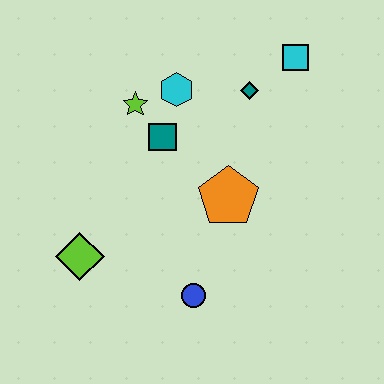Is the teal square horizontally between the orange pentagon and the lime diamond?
Yes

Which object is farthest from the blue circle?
The cyan square is farthest from the blue circle.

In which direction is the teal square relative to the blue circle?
The teal square is above the blue circle.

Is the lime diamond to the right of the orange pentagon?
No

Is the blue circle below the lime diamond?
Yes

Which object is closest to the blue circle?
The orange pentagon is closest to the blue circle.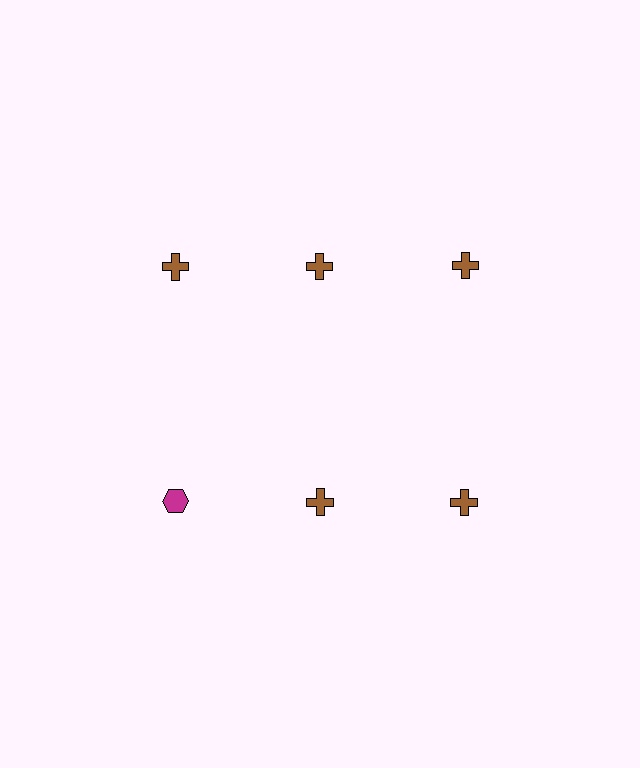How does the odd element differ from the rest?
It differs in both color (magenta instead of brown) and shape (hexagon instead of cross).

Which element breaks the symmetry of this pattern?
The magenta hexagon in the second row, leftmost column breaks the symmetry. All other shapes are brown crosses.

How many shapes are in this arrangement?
There are 6 shapes arranged in a grid pattern.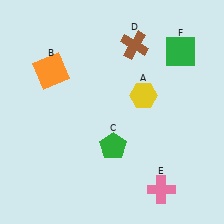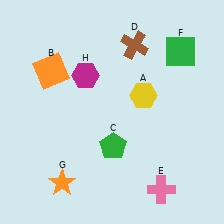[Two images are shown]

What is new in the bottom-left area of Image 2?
An orange star (G) was added in the bottom-left area of Image 2.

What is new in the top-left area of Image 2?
A magenta hexagon (H) was added in the top-left area of Image 2.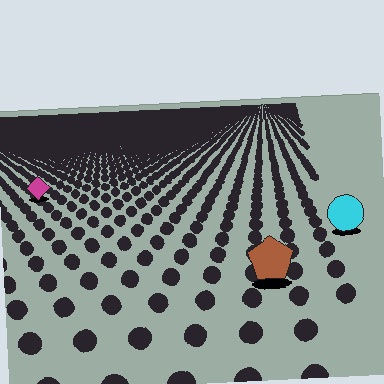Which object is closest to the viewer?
The brown pentagon is closest. The texture marks near it are larger and more spread out.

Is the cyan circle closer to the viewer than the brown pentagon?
No. The brown pentagon is closer — you can tell from the texture gradient: the ground texture is coarser near it.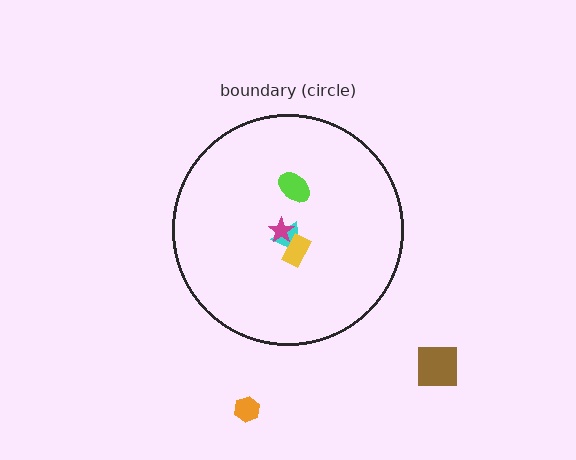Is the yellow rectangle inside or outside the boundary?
Inside.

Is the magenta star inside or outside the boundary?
Inside.